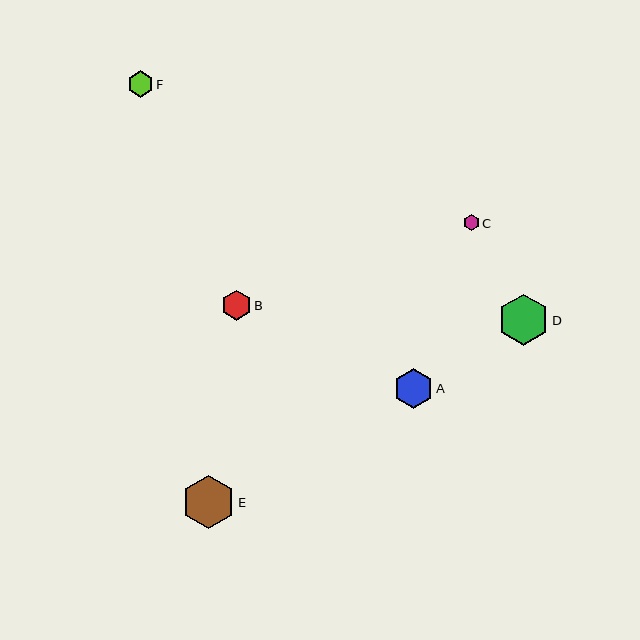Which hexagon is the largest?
Hexagon E is the largest with a size of approximately 53 pixels.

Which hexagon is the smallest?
Hexagon C is the smallest with a size of approximately 16 pixels.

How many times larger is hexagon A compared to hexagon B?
Hexagon A is approximately 1.3 times the size of hexagon B.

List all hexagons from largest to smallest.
From largest to smallest: E, D, A, B, F, C.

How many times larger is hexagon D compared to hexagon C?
Hexagon D is approximately 3.2 times the size of hexagon C.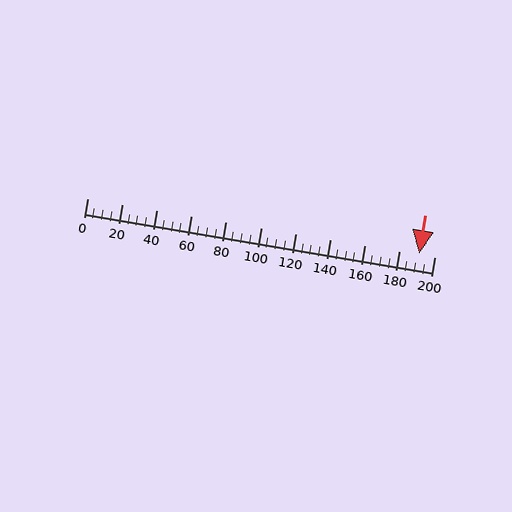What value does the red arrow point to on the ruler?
The red arrow points to approximately 191.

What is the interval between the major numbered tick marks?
The major tick marks are spaced 20 units apart.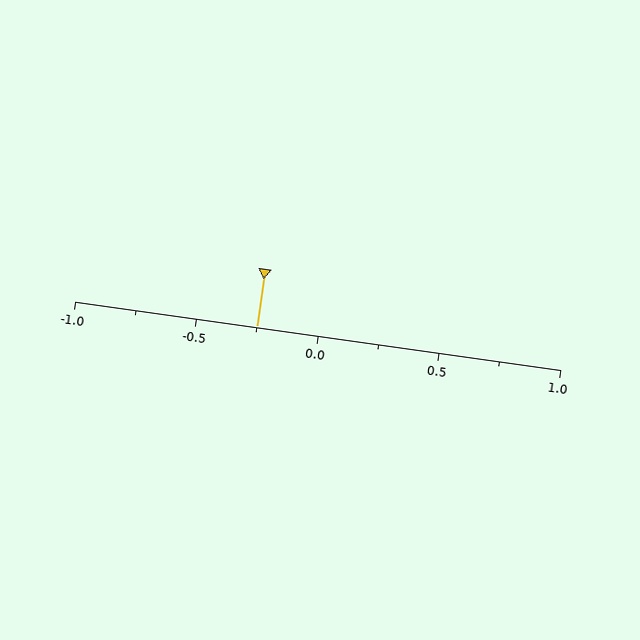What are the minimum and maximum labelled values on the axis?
The axis runs from -1.0 to 1.0.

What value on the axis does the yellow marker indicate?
The marker indicates approximately -0.25.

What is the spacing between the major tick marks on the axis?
The major ticks are spaced 0.5 apart.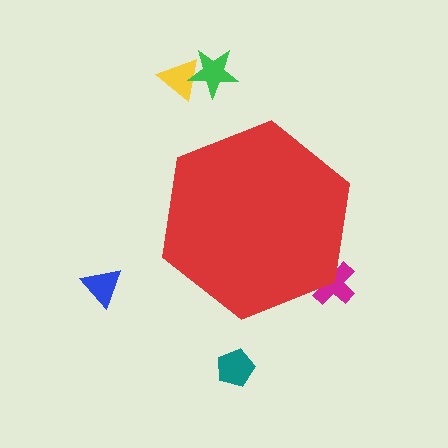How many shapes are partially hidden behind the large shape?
1 shape is partially hidden.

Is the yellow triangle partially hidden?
No, the yellow triangle is fully visible.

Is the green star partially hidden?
No, the green star is fully visible.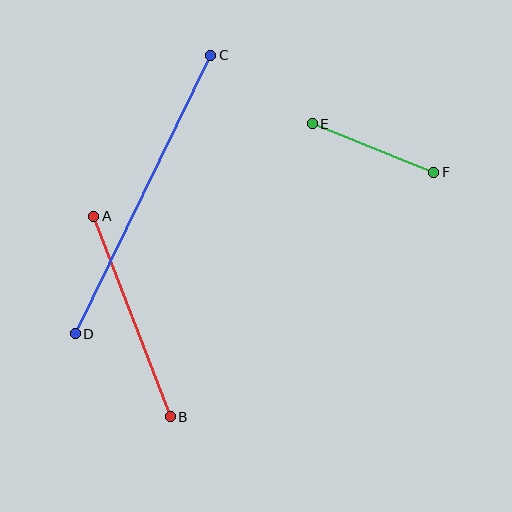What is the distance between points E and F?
The distance is approximately 131 pixels.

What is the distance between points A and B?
The distance is approximately 215 pixels.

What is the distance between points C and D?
The distance is approximately 310 pixels.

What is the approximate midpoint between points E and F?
The midpoint is at approximately (373, 148) pixels.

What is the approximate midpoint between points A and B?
The midpoint is at approximately (132, 316) pixels.